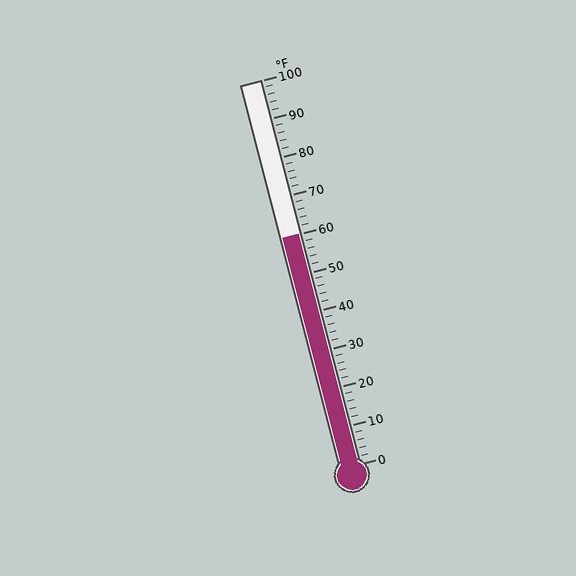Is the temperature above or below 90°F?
The temperature is below 90°F.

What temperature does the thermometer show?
The thermometer shows approximately 60°F.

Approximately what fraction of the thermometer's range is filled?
The thermometer is filled to approximately 60% of its range.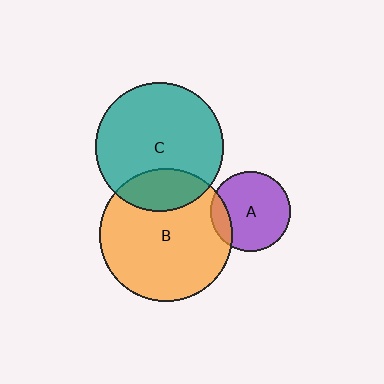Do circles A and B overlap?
Yes.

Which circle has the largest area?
Circle B (orange).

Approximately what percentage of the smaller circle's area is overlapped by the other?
Approximately 15%.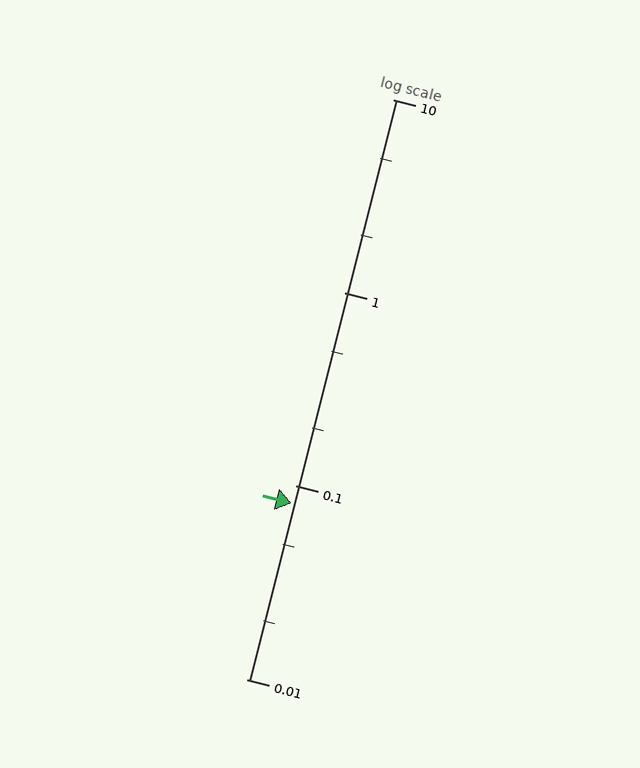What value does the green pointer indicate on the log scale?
The pointer indicates approximately 0.081.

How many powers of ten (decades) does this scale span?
The scale spans 3 decades, from 0.01 to 10.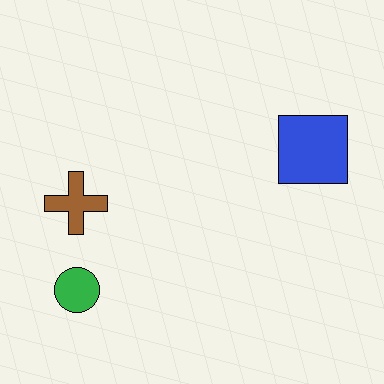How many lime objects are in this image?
There are no lime objects.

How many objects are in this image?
There are 3 objects.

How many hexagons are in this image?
There are no hexagons.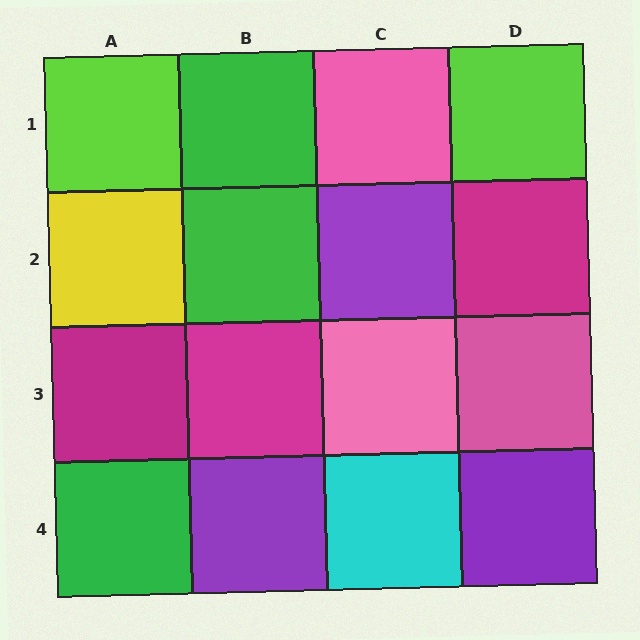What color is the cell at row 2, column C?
Purple.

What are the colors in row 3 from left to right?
Magenta, magenta, pink, pink.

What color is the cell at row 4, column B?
Purple.